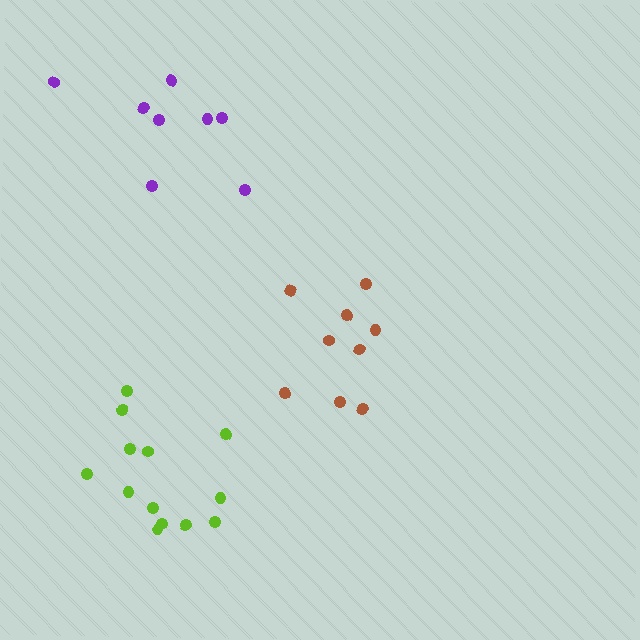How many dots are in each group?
Group 1: 8 dots, Group 2: 13 dots, Group 3: 9 dots (30 total).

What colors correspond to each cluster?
The clusters are colored: purple, lime, brown.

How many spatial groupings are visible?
There are 3 spatial groupings.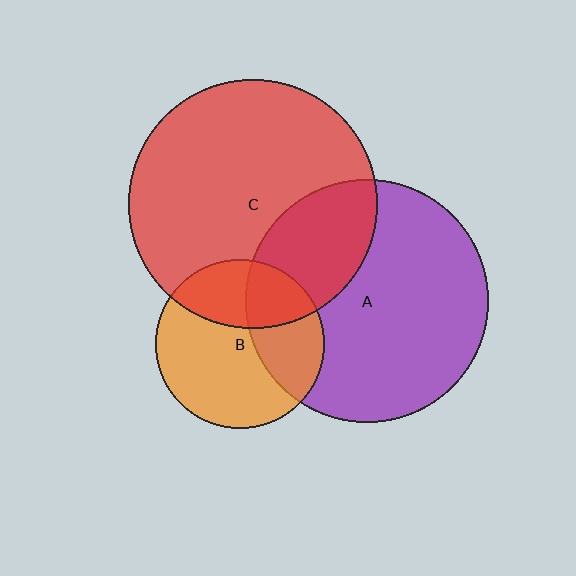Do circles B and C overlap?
Yes.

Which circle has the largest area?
Circle C (red).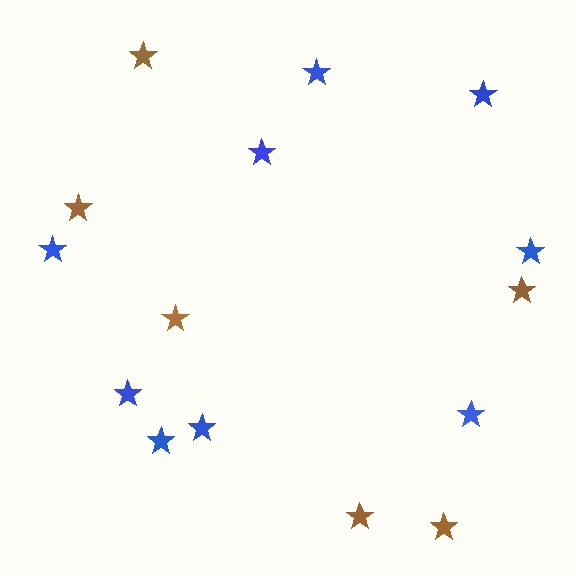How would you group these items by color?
There are 2 groups: one group of blue stars (9) and one group of brown stars (6).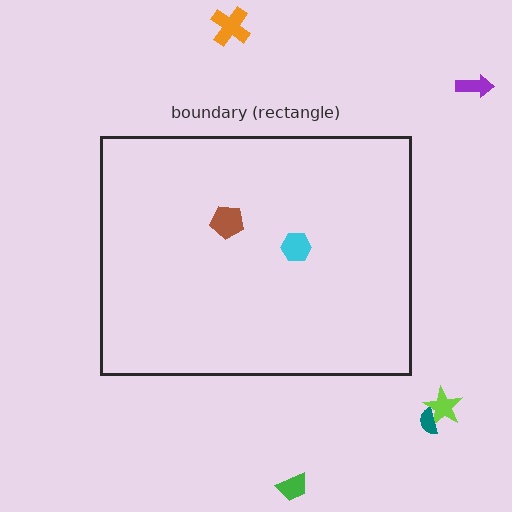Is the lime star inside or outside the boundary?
Outside.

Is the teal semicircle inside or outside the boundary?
Outside.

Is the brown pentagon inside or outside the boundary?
Inside.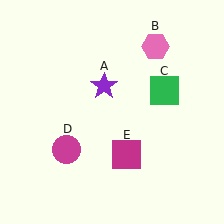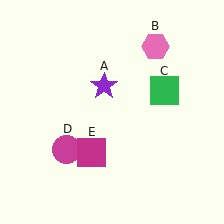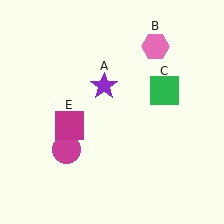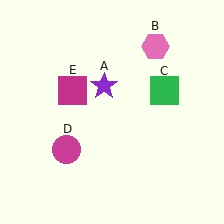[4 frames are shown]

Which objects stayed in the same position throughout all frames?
Purple star (object A) and pink hexagon (object B) and green square (object C) and magenta circle (object D) remained stationary.